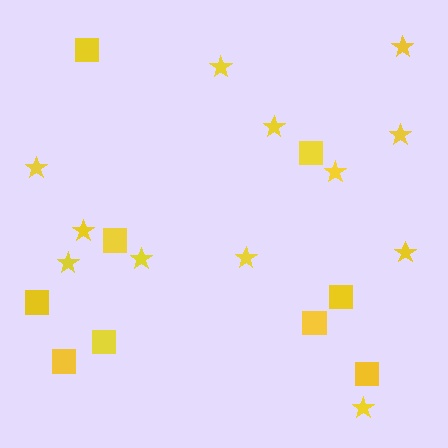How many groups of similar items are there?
There are 2 groups: one group of stars (12) and one group of squares (9).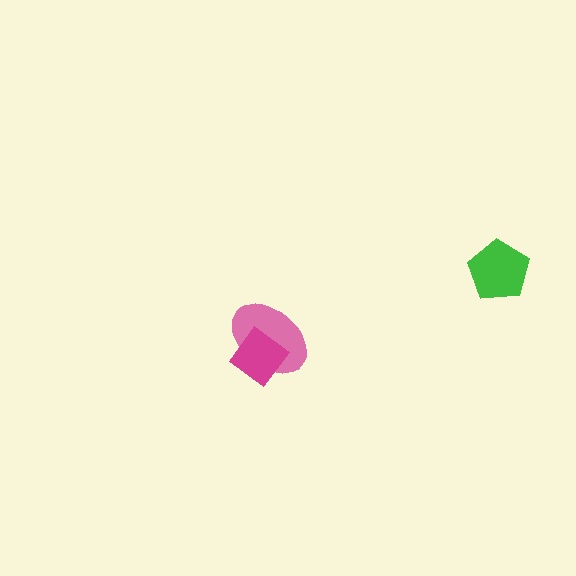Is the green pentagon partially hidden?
No, no other shape covers it.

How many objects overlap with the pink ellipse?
1 object overlaps with the pink ellipse.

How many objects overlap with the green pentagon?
0 objects overlap with the green pentagon.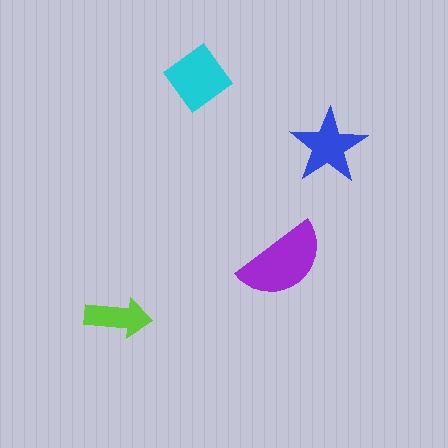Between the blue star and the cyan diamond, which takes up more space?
The cyan diamond.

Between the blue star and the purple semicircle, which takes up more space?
The purple semicircle.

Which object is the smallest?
The lime arrow.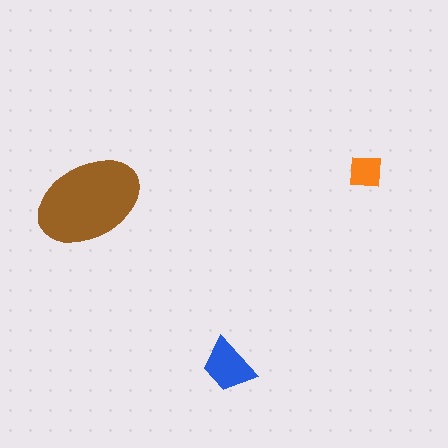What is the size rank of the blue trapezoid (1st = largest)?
2nd.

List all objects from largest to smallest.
The brown ellipse, the blue trapezoid, the orange square.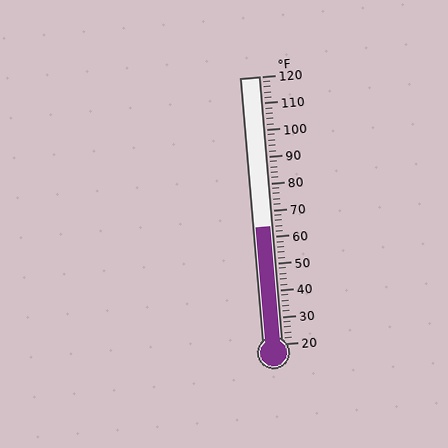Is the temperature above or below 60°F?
The temperature is above 60°F.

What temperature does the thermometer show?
The thermometer shows approximately 64°F.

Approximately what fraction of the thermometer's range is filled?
The thermometer is filled to approximately 45% of its range.